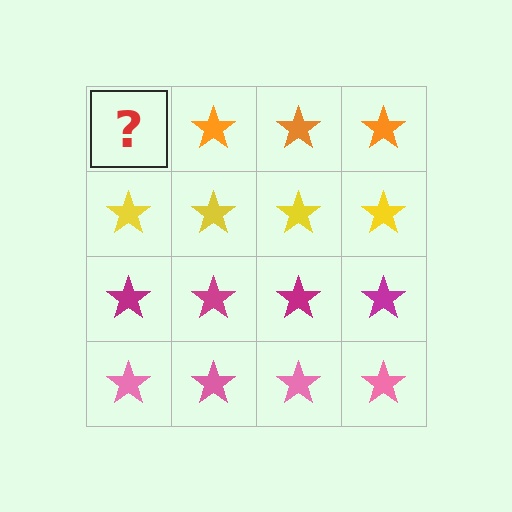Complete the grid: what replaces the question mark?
The question mark should be replaced with an orange star.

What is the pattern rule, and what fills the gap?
The rule is that each row has a consistent color. The gap should be filled with an orange star.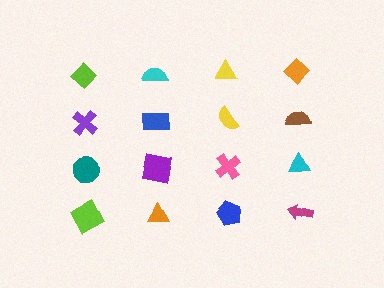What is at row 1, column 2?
A cyan semicircle.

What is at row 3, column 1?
A teal circle.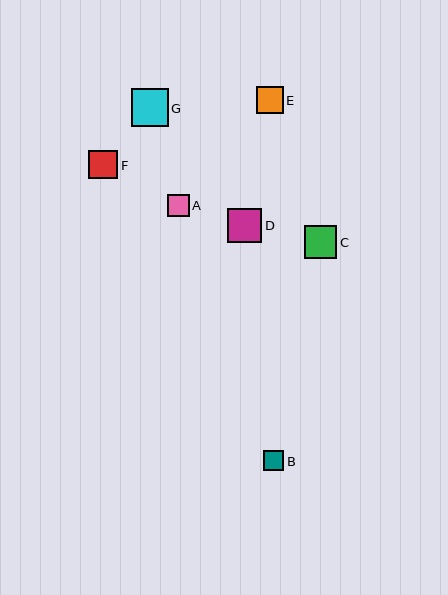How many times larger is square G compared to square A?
Square G is approximately 1.7 times the size of square A.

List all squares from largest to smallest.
From largest to smallest: G, D, C, F, E, A, B.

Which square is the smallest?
Square B is the smallest with a size of approximately 20 pixels.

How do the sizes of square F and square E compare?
Square F and square E are approximately the same size.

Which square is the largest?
Square G is the largest with a size of approximately 37 pixels.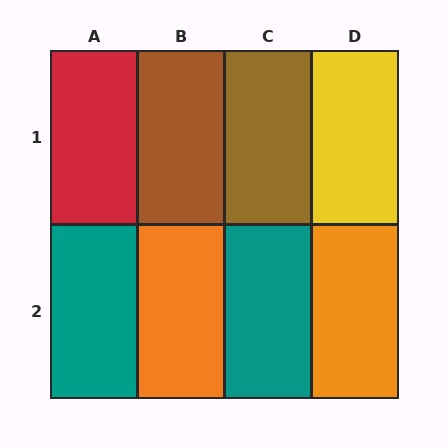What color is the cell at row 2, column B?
Orange.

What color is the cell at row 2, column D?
Orange.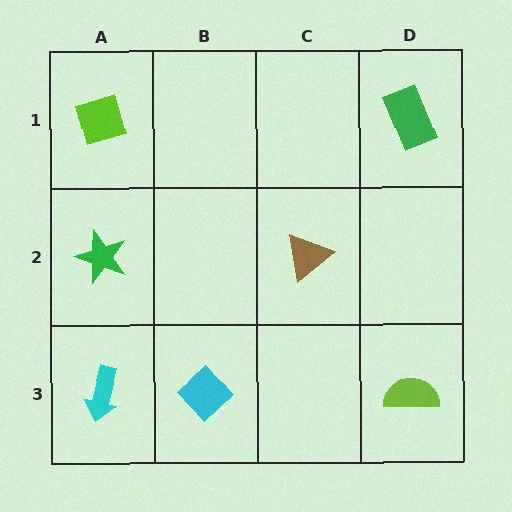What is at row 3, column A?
A cyan arrow.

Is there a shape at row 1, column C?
No, that cell is empty.